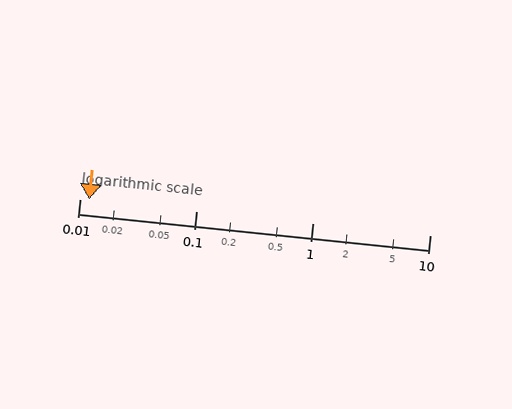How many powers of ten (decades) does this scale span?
The scale spans 3 decades, from 0.01 to 10.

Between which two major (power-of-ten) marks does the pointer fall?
The pointer is between 0.01 and 0.1.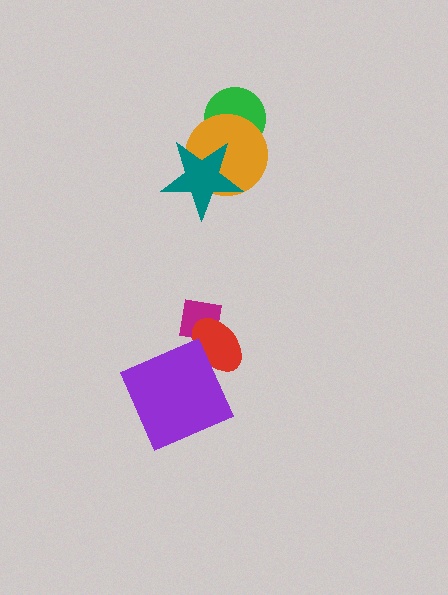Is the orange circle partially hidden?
Yes, it is partially covered by another shape.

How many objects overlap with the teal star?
1 object overlaps with the teal star.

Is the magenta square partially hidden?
Yes, it is partially covered by another shape.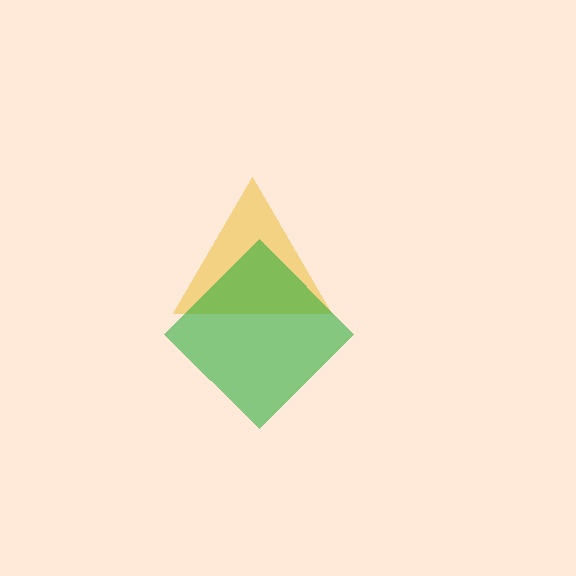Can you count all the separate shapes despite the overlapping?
Yes, there are 2 separate shapes.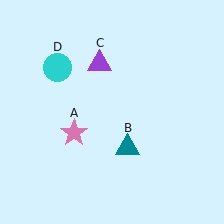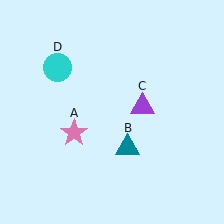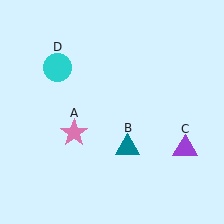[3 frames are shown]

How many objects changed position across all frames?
1 object changed position: purple triangle (object C).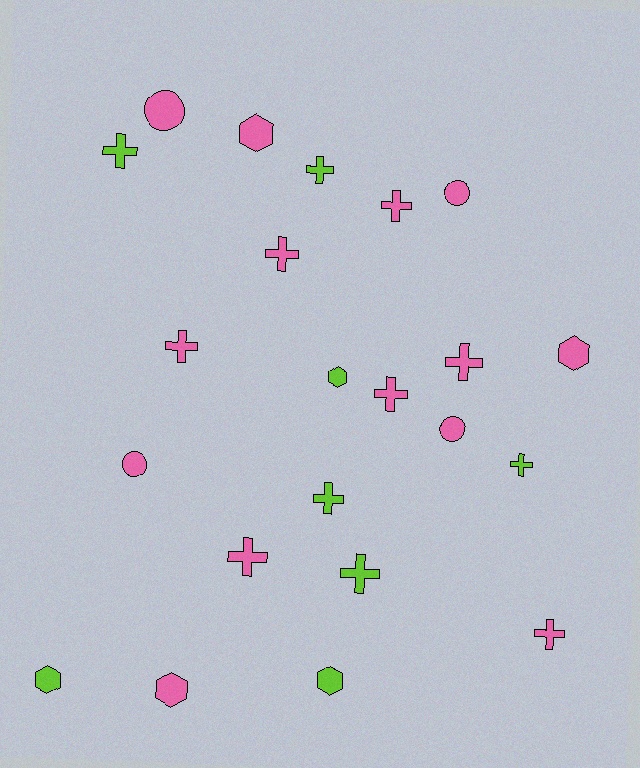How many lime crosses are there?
There are 5 lime crosses.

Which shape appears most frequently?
Cross, with 12 objects.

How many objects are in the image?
There are 22 objects.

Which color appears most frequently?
Pink, with 14 objects.